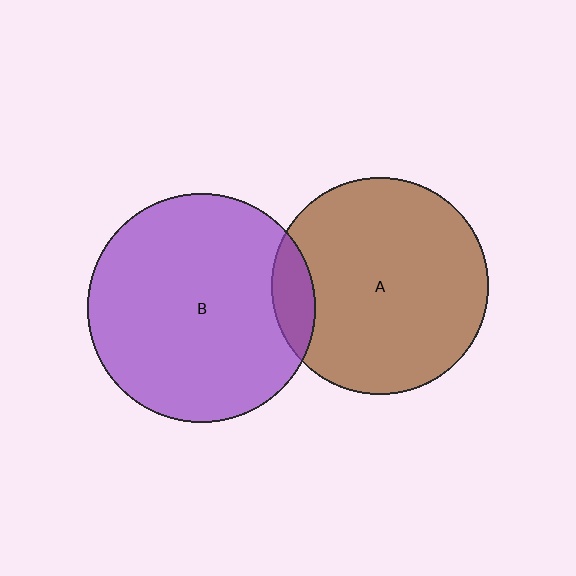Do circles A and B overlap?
Yes.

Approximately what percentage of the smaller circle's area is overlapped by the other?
Approximately 10%.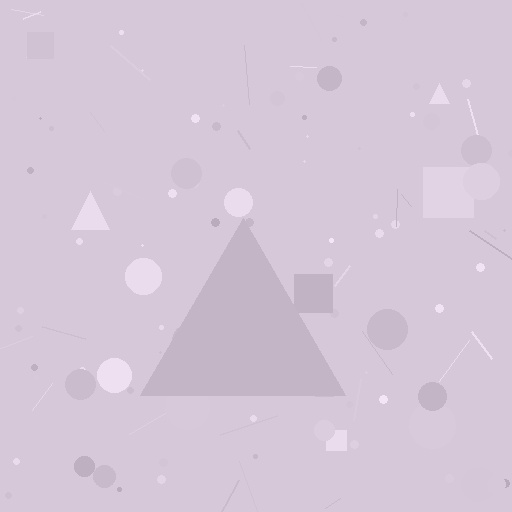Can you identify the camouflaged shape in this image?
The camouflaged shape is a triangle.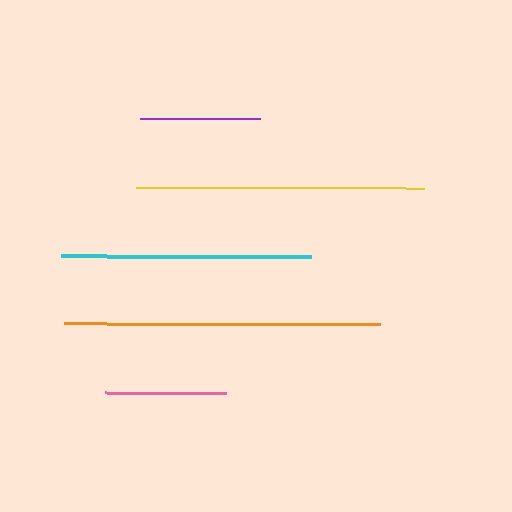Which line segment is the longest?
The orange line is the longest at approximately 316 pixels.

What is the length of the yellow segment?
The yellow segment is approximately 288 pixels long.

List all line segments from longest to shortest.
From longest to shortest: orange, yellow, cyan, pink, purple.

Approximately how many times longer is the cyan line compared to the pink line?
The cyan line is approximately 2.1 times the length of the pink line.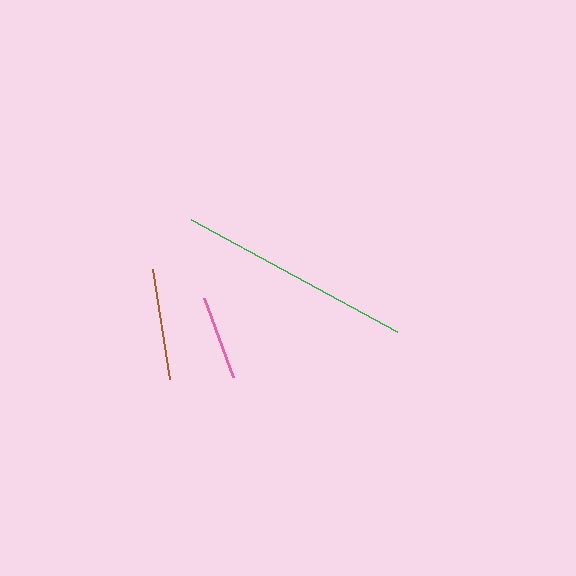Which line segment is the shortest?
The pink line is the shortest at approximately 85 pixels.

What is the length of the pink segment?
The pink segment is approximately 85 pixels long.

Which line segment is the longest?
The green line is the longest at approximately 234 pixels.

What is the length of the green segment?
The green segment is approximately 234 pixels long.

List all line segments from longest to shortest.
From longest to shortest: green, brown, pink.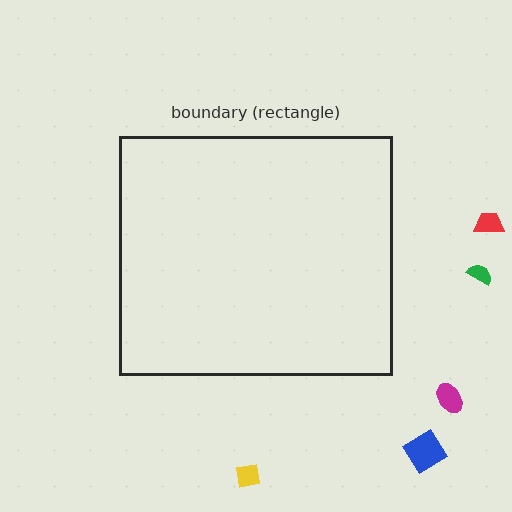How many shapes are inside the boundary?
0 inside, 5 outside.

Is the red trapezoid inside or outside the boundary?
Outside.